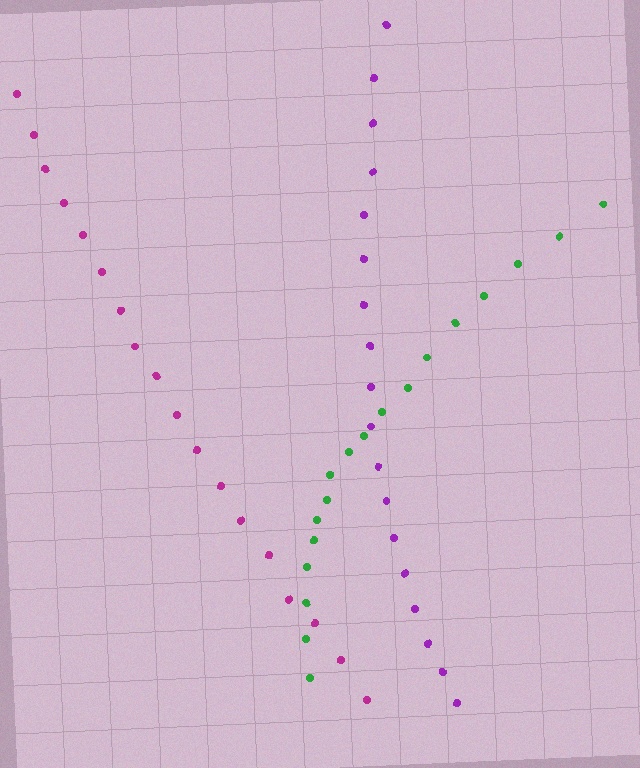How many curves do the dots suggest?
There are 3 distinct paths.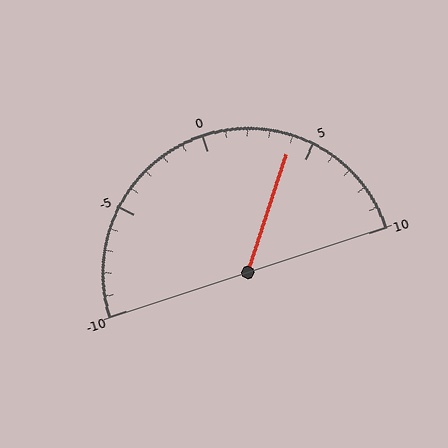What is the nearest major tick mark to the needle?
The nearest major tick mark is 5.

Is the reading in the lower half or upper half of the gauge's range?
The reading is in the upper half of the range (-10 to 10).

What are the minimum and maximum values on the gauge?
The gauge ranges from -10 to 10.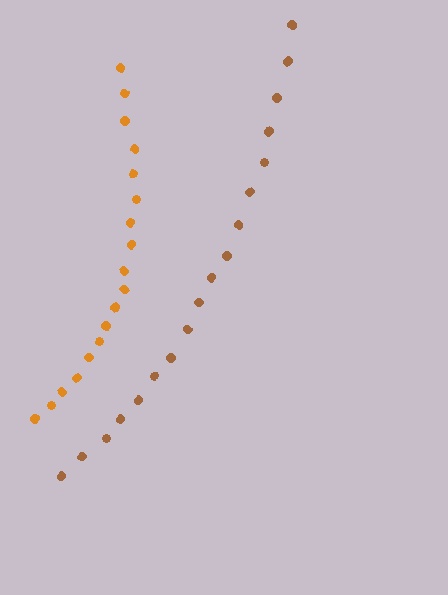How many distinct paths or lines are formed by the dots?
There are 2 distinct paths.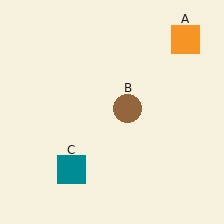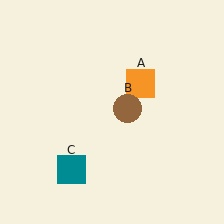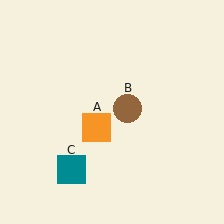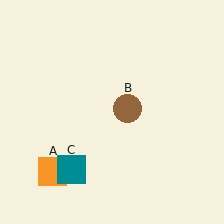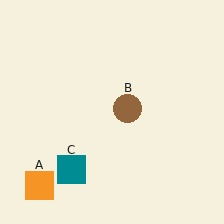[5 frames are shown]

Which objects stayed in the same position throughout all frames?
Brown circle (object B) and teal square (object C) remained stationary.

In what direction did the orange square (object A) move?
The orange square (object A) moved down and to the left.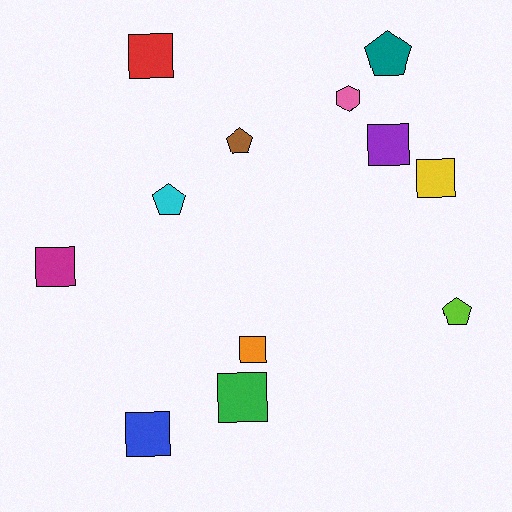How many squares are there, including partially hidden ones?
There are 7 squares.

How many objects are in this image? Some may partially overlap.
There are 12 objects.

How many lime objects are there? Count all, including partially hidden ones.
There is 1 lime object.